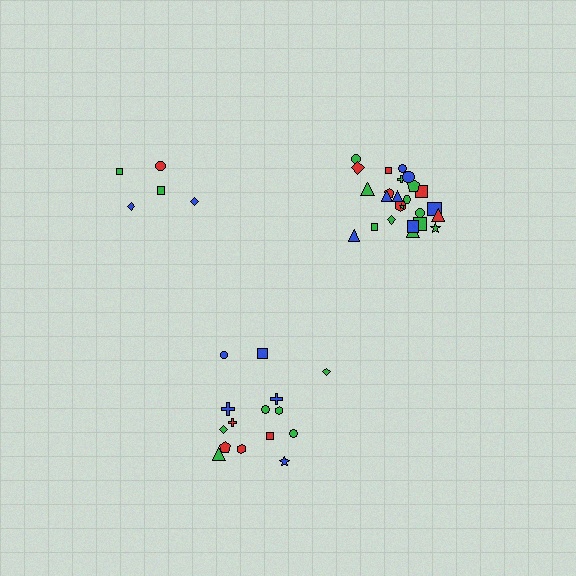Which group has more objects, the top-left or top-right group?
The top-right group.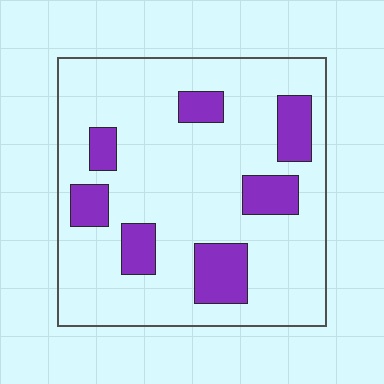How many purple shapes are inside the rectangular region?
7.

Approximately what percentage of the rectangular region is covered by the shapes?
Approximately 20%.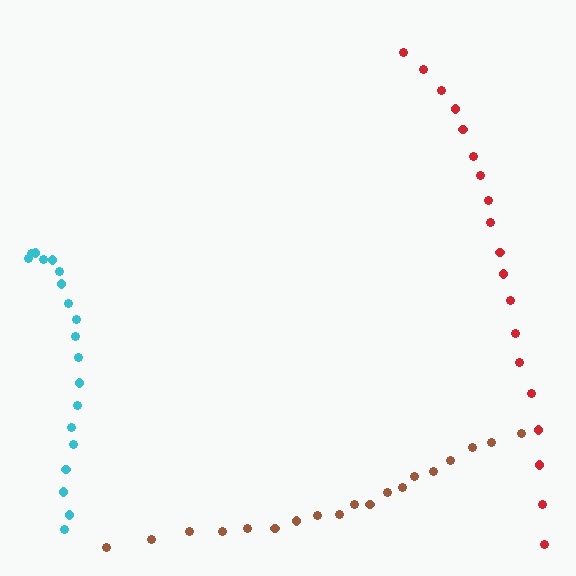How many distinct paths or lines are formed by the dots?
There are 3 distinct paths.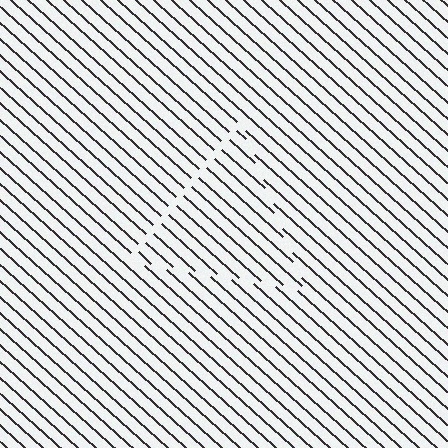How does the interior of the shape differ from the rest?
The interior of the shape contains the same grating, shifted by half a period — the contour is defined by the phase discontinuity where line-ends from the inner and outer gratings abut.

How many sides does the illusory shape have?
3 sides — the line-ends trace a triangle.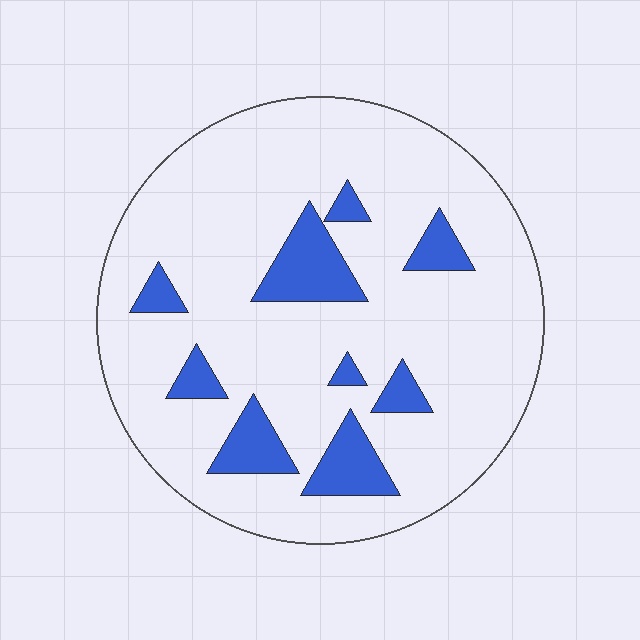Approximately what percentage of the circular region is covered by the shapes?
Approximately 15%.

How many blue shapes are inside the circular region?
9.